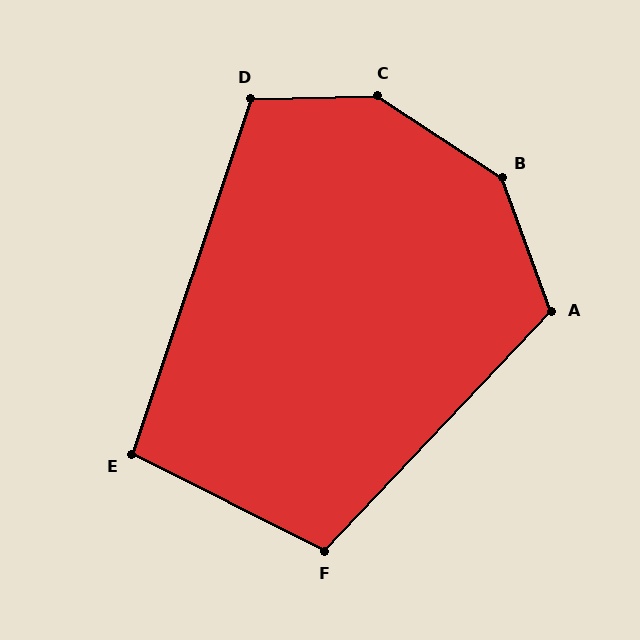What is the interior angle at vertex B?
Approximately 143 degrees (obtuse).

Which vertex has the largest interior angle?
C, at approximately 145 degrees.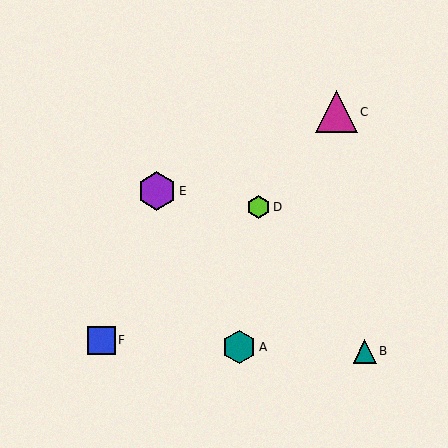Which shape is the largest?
The magenta triangle (labeled C) is the largest.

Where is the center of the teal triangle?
The center of the teal triangle is at (365, 351).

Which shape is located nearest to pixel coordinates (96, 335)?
The blue square (labeled F) at (101, 340) is nearest to that location.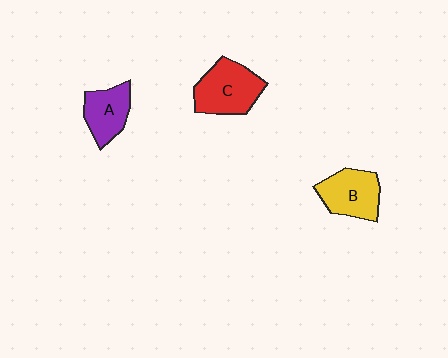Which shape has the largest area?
Shape C (red).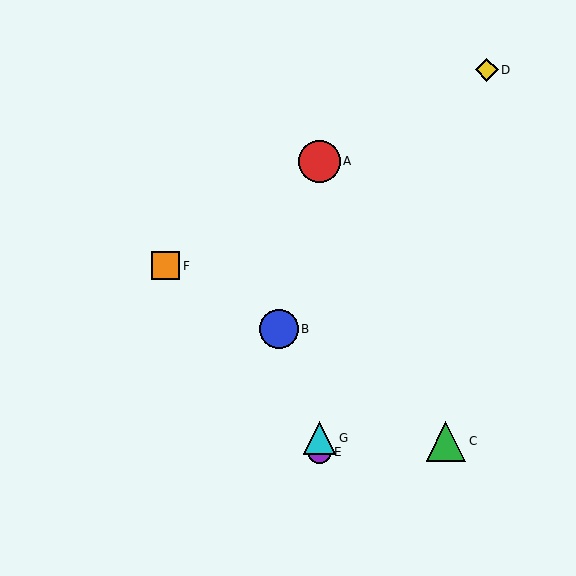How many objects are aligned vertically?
3 objects (A, E, G) are aligned vertically.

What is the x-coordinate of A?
Object A is at x≈320.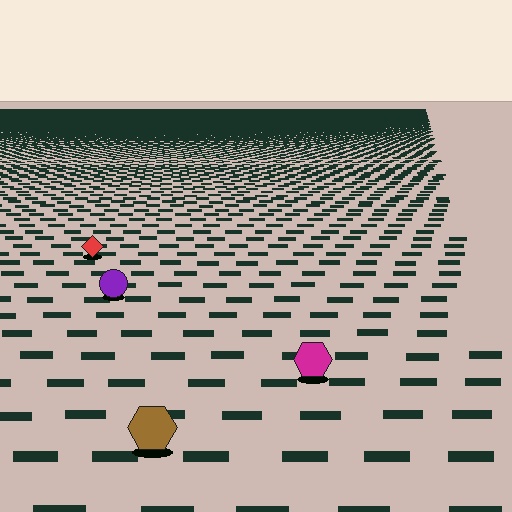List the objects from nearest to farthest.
From nearest to farthest: the brown hexagon, the magenta hexagon, the purple circle, the red diamond.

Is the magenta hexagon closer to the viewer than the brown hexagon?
No. The brown hexagon is closer — you can tell from the texture gradient: the ground texture is coarser near it.